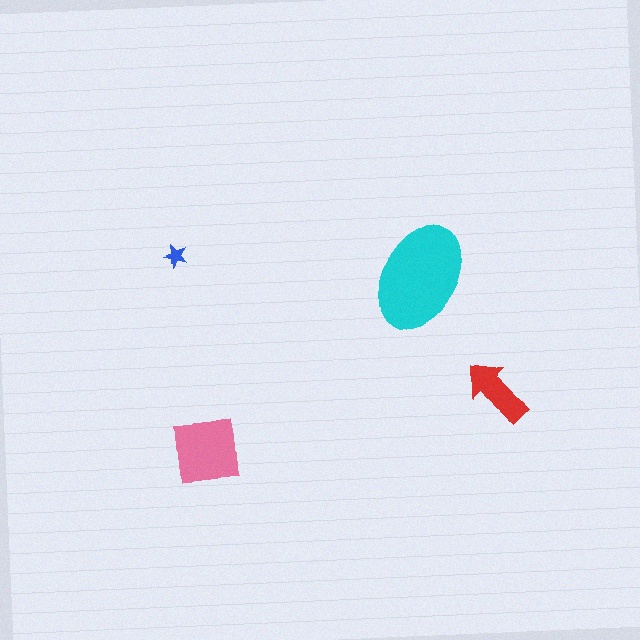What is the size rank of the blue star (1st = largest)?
4th.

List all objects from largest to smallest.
The cyan ellipse, the pink square, the red arrow, the blue star.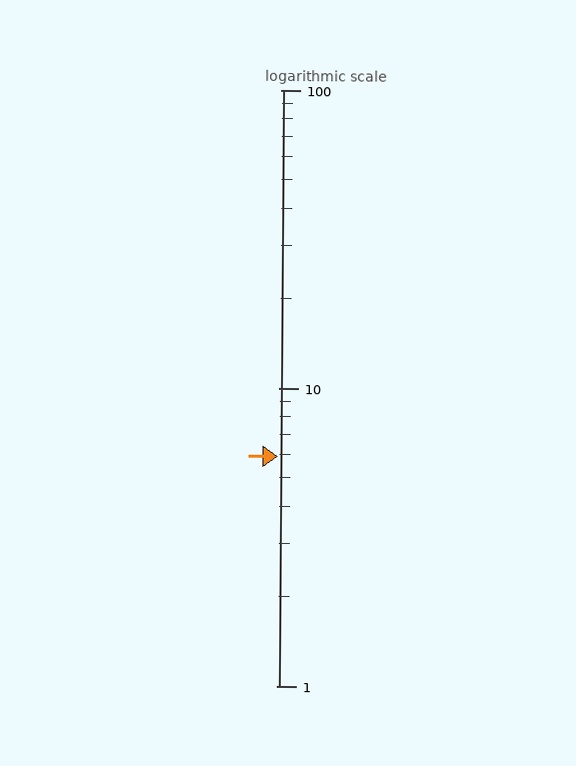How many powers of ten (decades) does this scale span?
The scale spans 2 decades, from 1 to 100.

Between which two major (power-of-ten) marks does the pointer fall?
The pointer is between 1 and 10.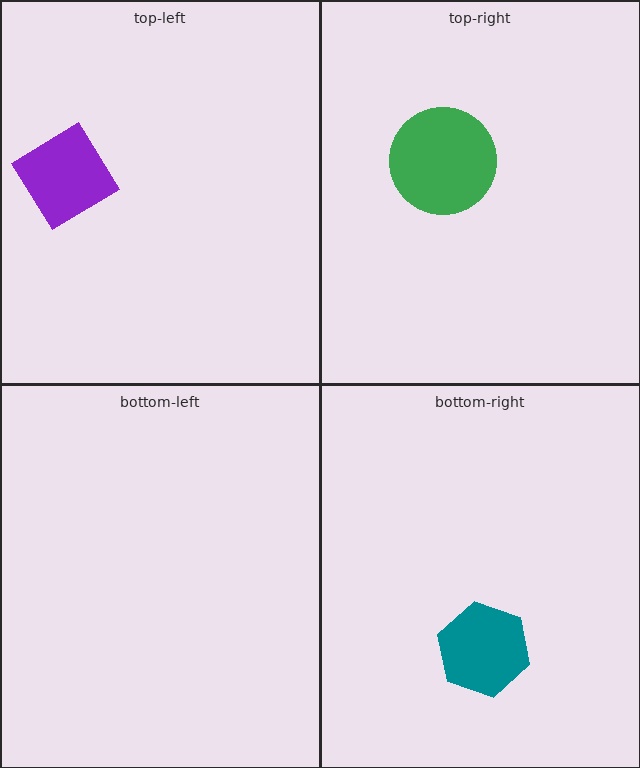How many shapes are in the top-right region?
2.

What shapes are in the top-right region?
The pink triangle, the green circle.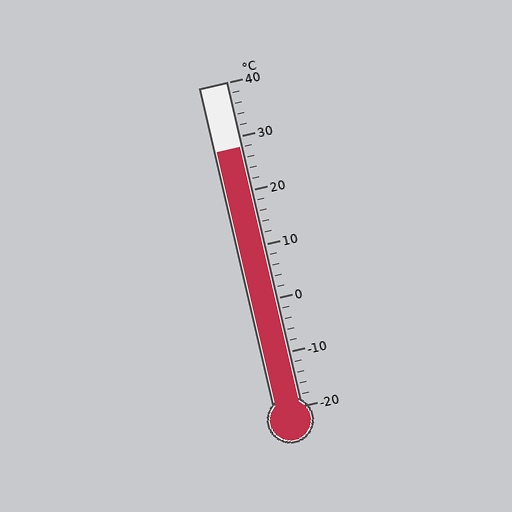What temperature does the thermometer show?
The thermometer shows approximately 28°C.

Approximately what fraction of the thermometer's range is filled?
The thermometer is filled to approximately 80% of its range.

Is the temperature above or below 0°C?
The temperature is above 0°C.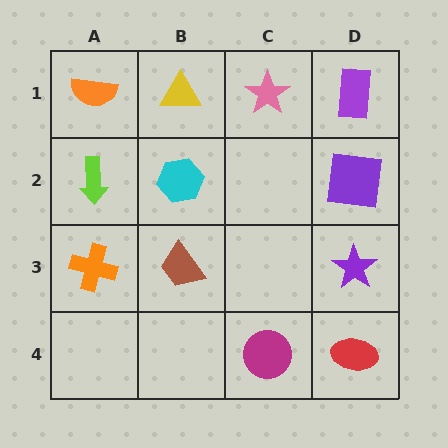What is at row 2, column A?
A lime arrow.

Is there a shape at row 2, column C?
No, that cell is empty.